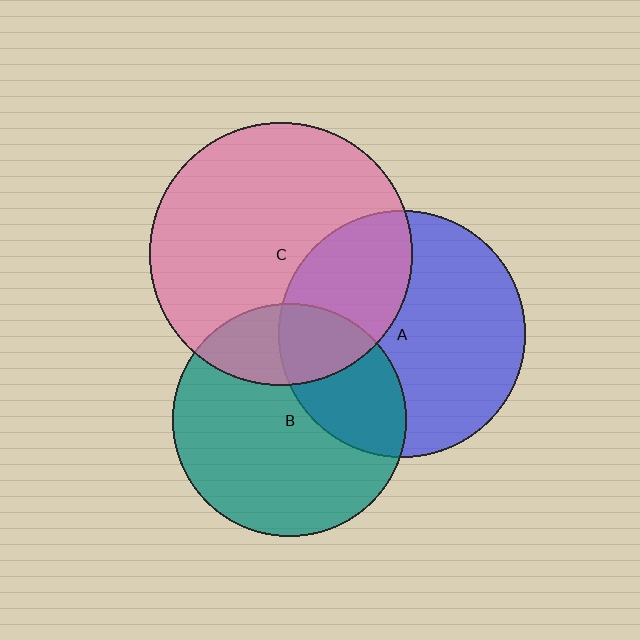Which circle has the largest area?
Circle C (pink).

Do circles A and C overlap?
Yes.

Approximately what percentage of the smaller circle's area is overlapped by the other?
Approximately 35%.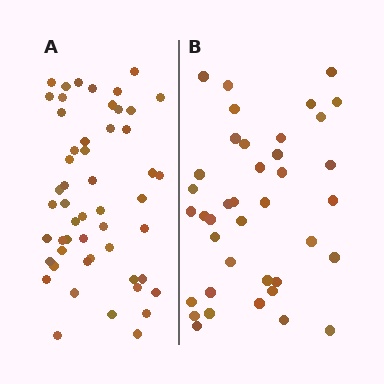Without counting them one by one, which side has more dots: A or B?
Region A (the left region) has more dots.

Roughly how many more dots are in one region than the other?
Region A has approximately 15 more dots than region B.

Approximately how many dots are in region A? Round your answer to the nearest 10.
About 50 dots. (The exact count is 52, which rounds to 50.)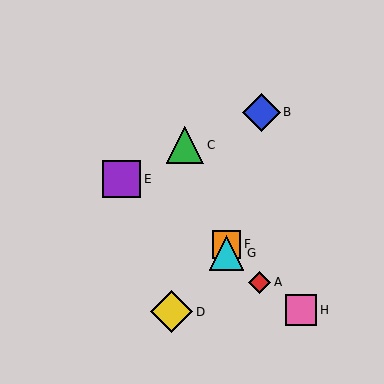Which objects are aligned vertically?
Objects F, G are aligned vertically.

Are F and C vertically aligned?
No, F is at x≈227 and C is at x≈185.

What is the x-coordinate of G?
Object G is at x≈227.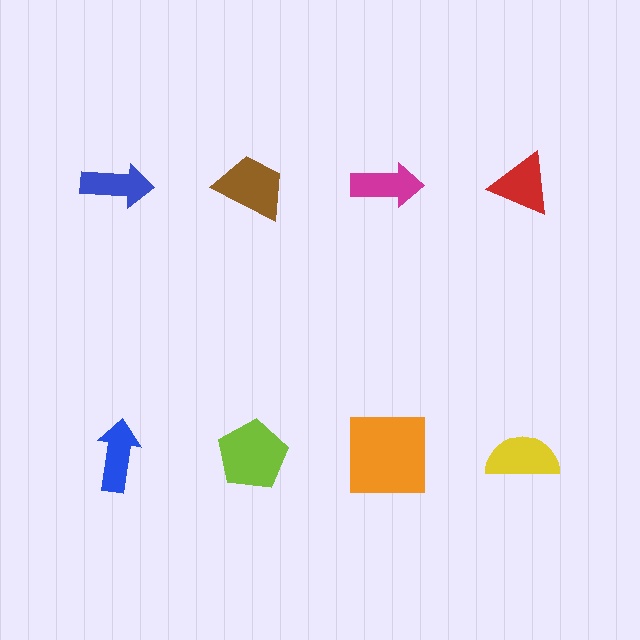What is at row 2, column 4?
A yellow semicircle.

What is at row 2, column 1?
A blue arrow.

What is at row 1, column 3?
A magenta arrow.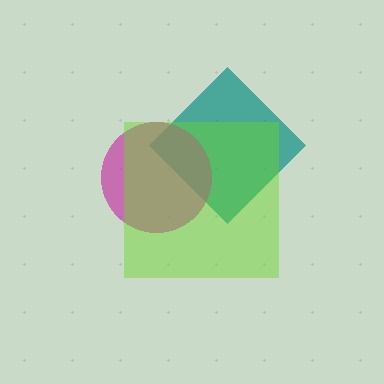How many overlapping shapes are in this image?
There are 3 overlapping shapes in the image.